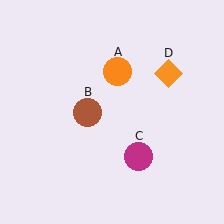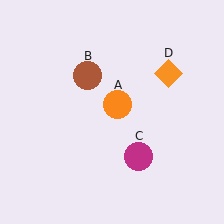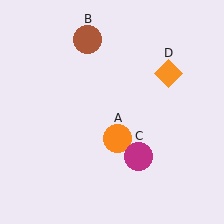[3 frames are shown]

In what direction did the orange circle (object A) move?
The orange circle (object A) moved down.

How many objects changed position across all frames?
2 objects changed position: orange circle (object A), brown circle (object B).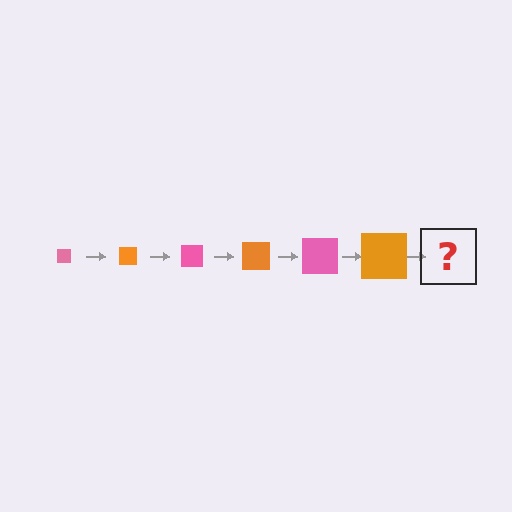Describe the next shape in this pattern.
It should be a pink square, larger than the previous one.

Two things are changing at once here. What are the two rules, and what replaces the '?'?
The two rules are that the square grows larger each step and the color cycles through pink and orange. The '?' should be a pink square, larger than the previous one.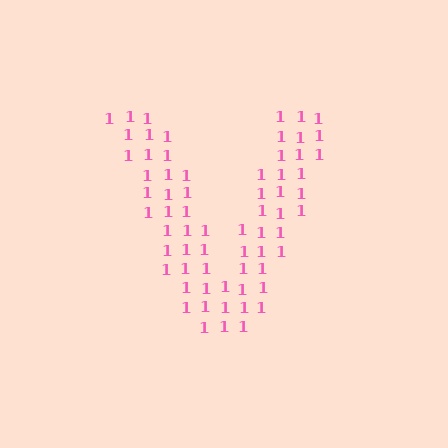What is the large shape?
The large shape is the letter V.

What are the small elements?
The small elements are digit 1's.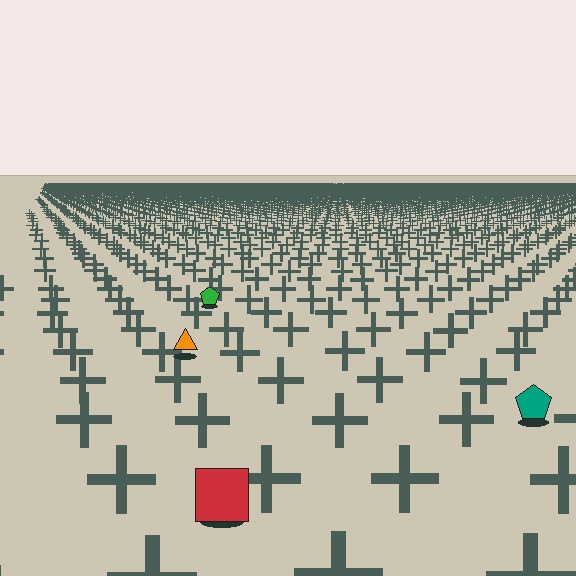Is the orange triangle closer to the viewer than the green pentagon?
Yes. The orange triangle is closer — you can tell from the texture gradient: the ground texture is coarser near it.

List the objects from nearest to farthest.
From nearest to farthest: the red square, the teal pentagon, the orange triangle, the green pentagon.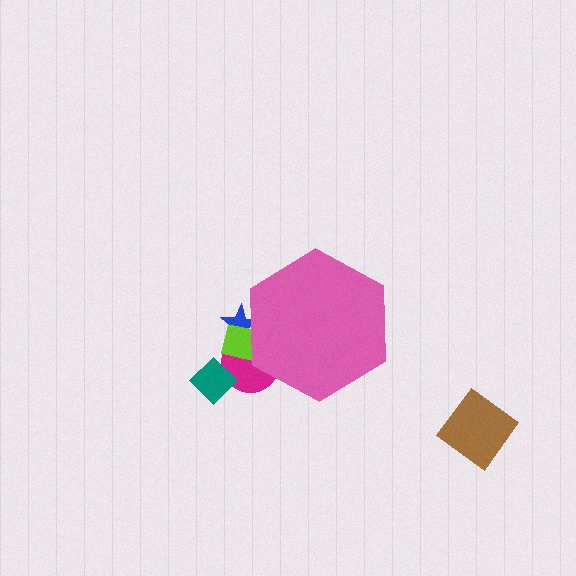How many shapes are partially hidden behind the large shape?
3 shapes are partially hidden.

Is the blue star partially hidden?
Yes, the blue star is partially hidden behind the pink hexagon.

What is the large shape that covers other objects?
A pink hexagon.